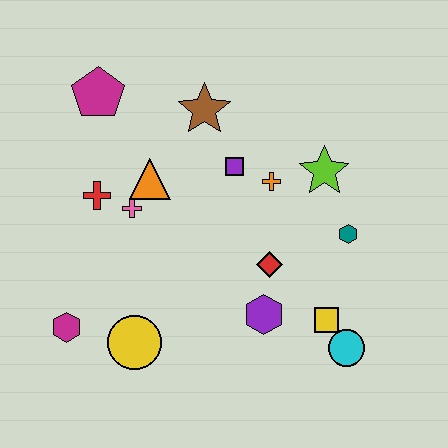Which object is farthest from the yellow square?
The magenta pentagon is farthest from the yellow square.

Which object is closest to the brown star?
The purple square is closest to the brown star.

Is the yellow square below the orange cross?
Yes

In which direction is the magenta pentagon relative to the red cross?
The magenta pentagon is above the red cross.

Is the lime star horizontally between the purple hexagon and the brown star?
No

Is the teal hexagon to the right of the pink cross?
Yes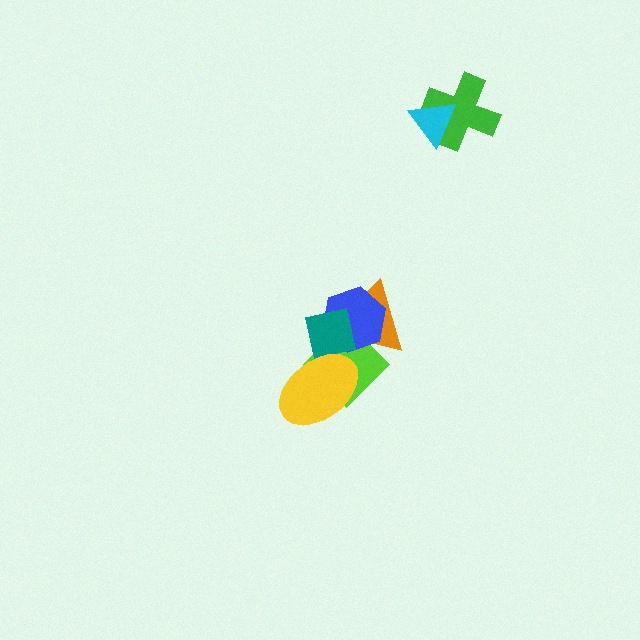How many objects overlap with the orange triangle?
3 objects overlap with the orange triangle.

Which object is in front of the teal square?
The yellow ellipse is in front of the teal square.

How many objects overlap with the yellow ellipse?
2 objects overlap with the yellow ellipse.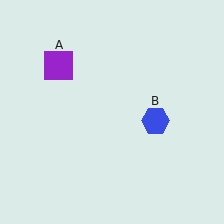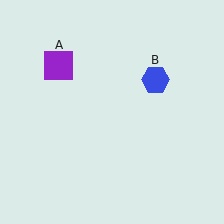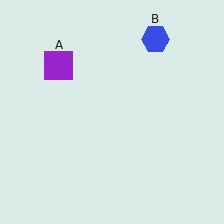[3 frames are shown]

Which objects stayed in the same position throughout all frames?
Purple square (object A) remained stationary.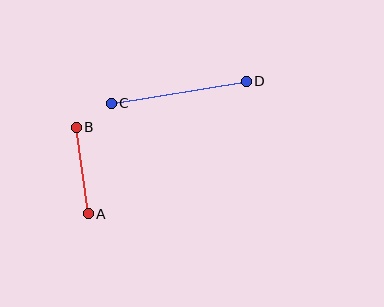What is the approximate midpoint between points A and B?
The midpoint is at approximately (82, 171) pixels.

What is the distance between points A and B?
The distance is approximately 88 pixels.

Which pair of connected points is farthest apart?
Points C and D are farthest apart.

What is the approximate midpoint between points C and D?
The midpoint is at approximately (179, 92) pixels.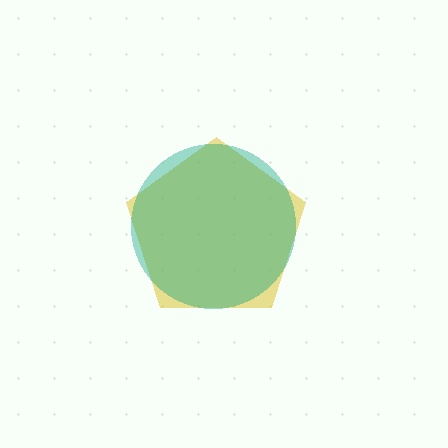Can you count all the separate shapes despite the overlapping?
Yes, there are 2 separate shapes.